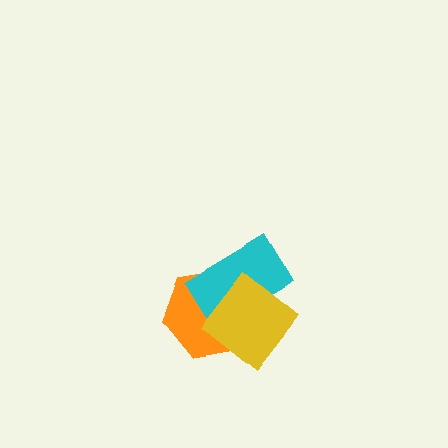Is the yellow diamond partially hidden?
No, no other shape covers it.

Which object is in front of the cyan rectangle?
The yellow diamond is in front of the cyan rectangle.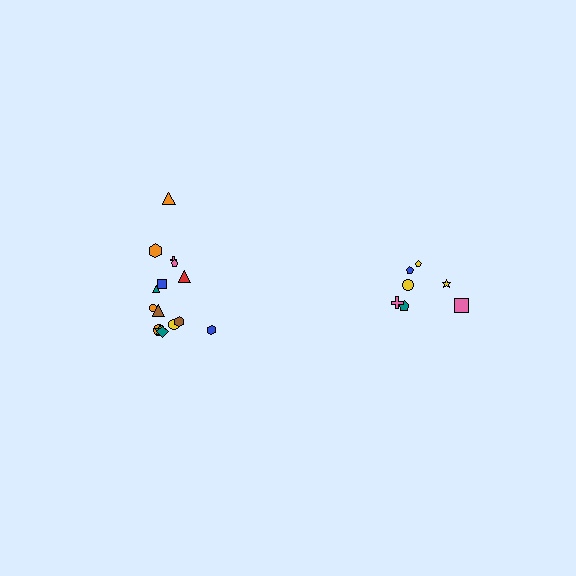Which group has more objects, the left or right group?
The left group.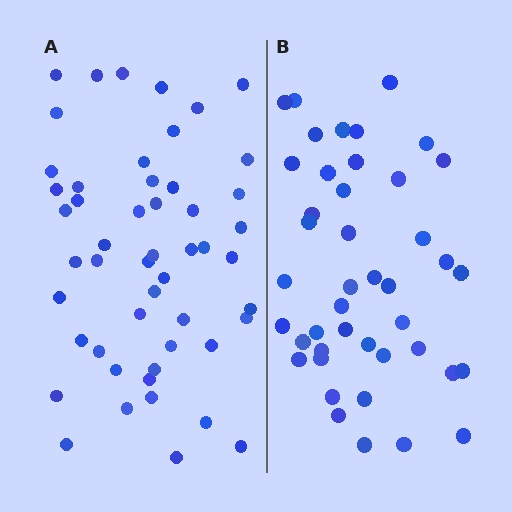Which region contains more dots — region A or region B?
Region A (the left region) has more dots.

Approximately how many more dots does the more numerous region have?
Region A has roughly 8 or so more dots than region B.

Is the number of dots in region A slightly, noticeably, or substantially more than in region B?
Region A has only slightly more — the two regions are fairly close. The ratio is roughly 1.2 to 1.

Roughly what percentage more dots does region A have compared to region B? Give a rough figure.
About 20% more.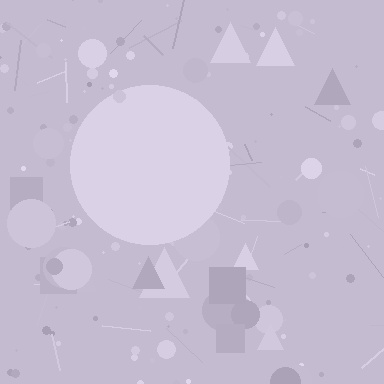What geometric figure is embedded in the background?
A circle is embedded in the background.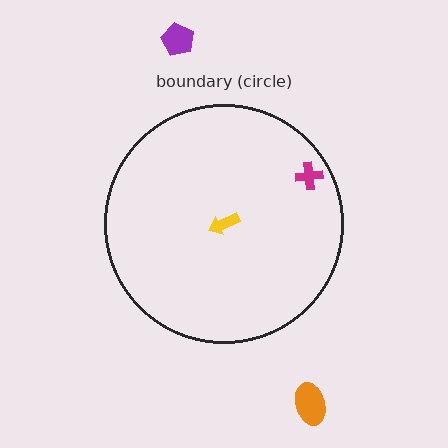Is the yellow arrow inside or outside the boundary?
Inside.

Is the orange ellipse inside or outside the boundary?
Outside.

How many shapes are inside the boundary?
2 inside, 2 outside.